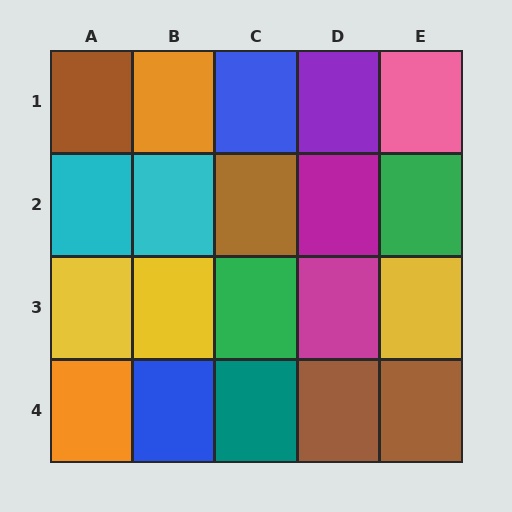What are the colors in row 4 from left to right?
Orange, blue, teal, brown, brown.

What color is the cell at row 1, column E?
Pink.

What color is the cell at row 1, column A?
Brown.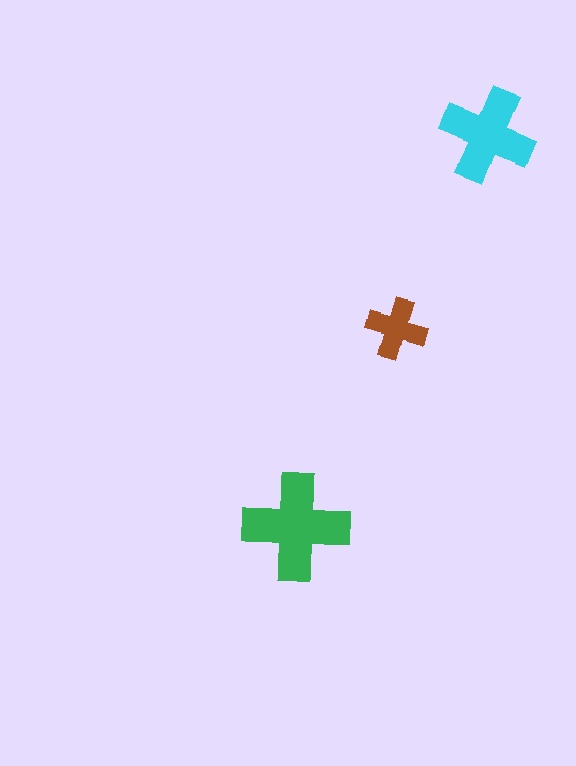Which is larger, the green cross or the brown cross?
The green one.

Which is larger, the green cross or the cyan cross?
The green one.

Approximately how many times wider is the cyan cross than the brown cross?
About 1.5 times wider.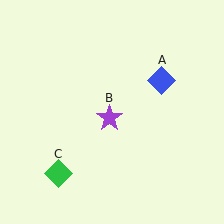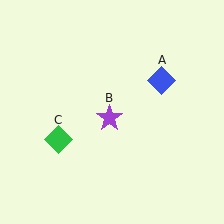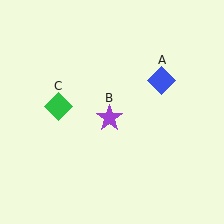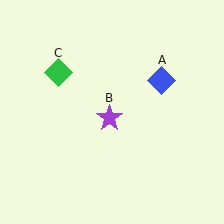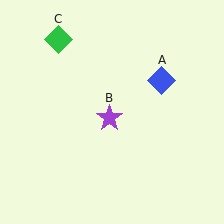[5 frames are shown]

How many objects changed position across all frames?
1 object changed position: green diamond (object C).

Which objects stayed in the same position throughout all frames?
Blue diamond (object A) and purple star (object B) remained stationary.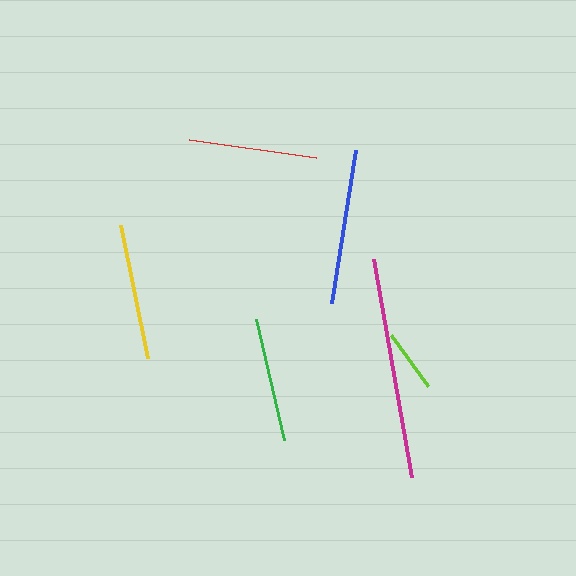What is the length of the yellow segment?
The yellow segment is approximately 136 pixels long.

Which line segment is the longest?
The magenta line is the longest at approximately 221 pixels.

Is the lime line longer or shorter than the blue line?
The blue line is longer than the lime line.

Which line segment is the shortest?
The lime line is the shortest at approximately 63 pixels.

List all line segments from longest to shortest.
From longest to shortest: magenta, blue, yellow, red, green, lime.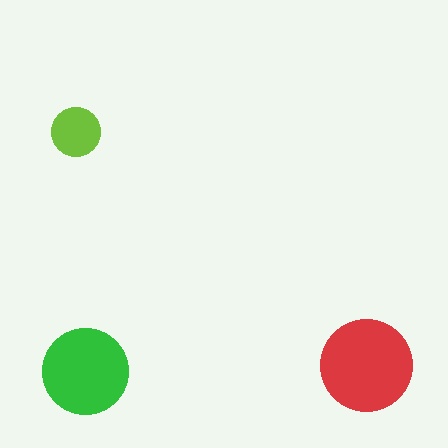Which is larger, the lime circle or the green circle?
The green one.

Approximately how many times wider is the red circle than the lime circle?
About 2 times wider.